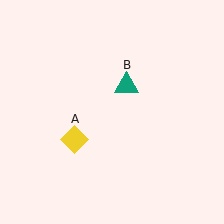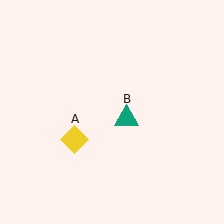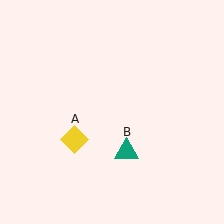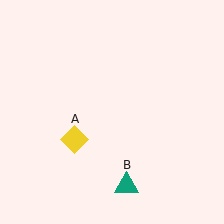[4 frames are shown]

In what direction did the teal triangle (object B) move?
The teal triangle (object B) moved down.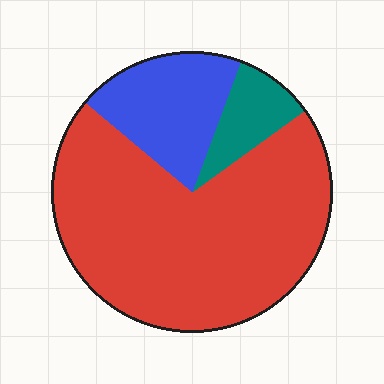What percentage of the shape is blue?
Blue covers around 20% of the shape.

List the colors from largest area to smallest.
From largest to smallest: red, blue, teal.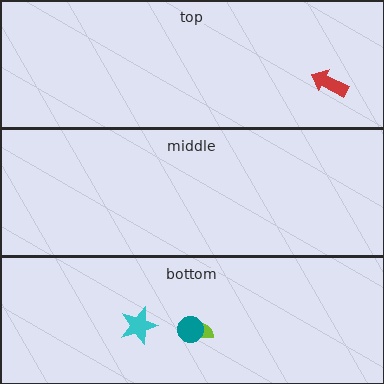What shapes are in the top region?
The red arrow.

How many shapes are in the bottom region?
3.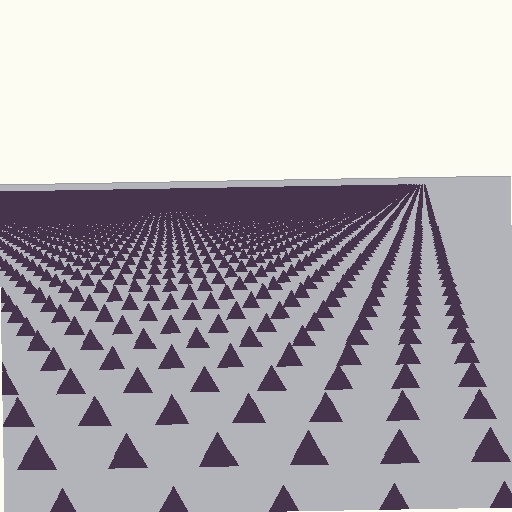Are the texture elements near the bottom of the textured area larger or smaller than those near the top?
Larger. Near the bottom, elements are closer to the viewer and appear at a bigger on-screen size.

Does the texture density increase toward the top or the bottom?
Density increases toward the top.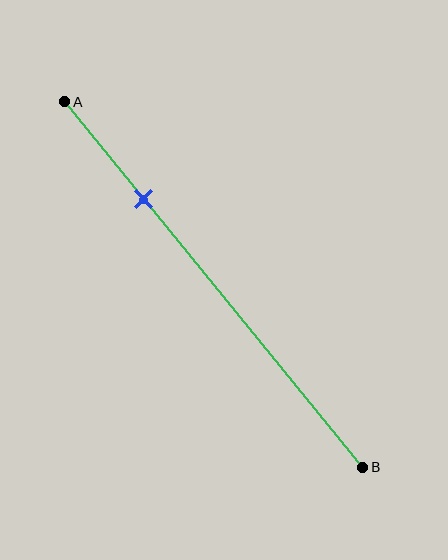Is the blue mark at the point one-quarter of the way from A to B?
Yes, the mark is approximately at the one-quarter point.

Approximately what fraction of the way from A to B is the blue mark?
The blue mark is approximately 25% of the way from A to B.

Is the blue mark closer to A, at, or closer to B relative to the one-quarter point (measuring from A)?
The blue mark is approximately at the one-quarter point of segment AB.